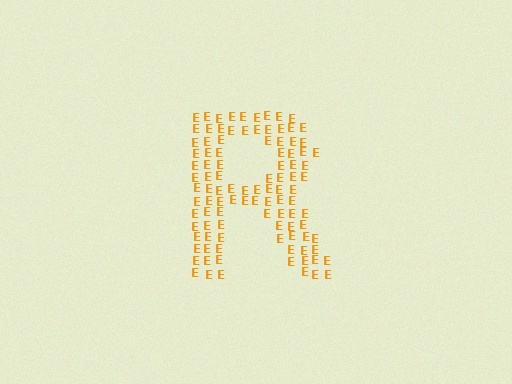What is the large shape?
The large shape is the letter R.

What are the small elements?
The small elements are letter E's.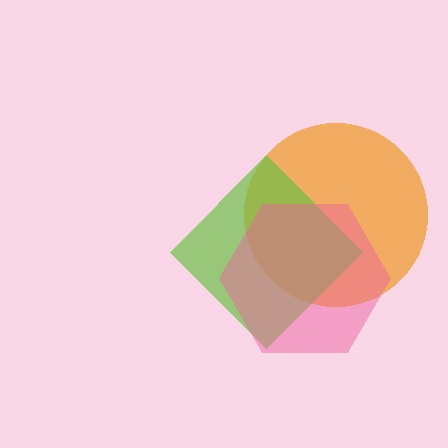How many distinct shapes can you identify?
There are 3 distinct shapes: an orange circle, a lime diamond, a pink hexagon.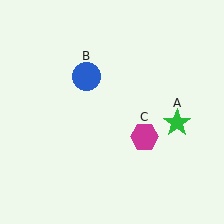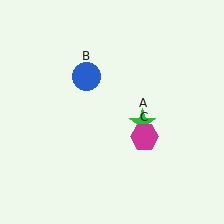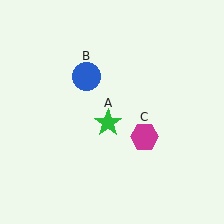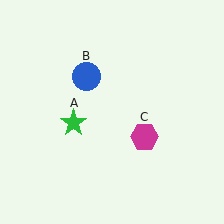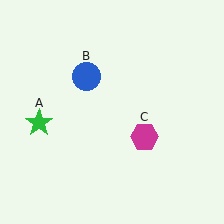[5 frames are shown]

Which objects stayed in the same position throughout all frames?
Blue circle (object B) and magenta hexagon (object C) remained stationary.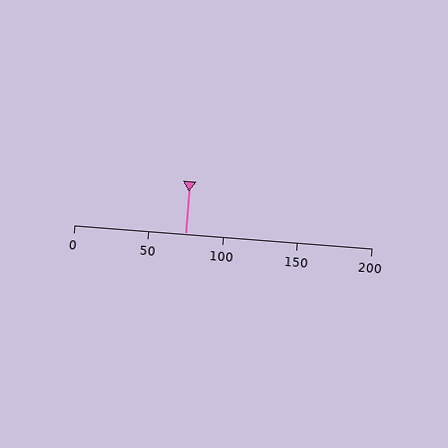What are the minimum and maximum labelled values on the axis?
The axis runs from 0 to 200.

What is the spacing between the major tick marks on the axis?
The major ticks are spaced 50 apart.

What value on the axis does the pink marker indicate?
The marker indicates approximately 75.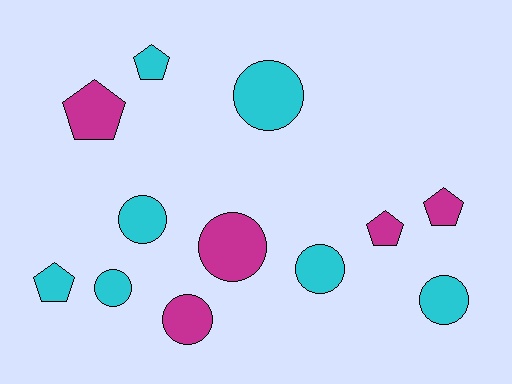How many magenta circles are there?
There are 2 magenta circles.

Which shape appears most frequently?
Circle, with 7 objects.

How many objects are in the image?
There are 12 objects.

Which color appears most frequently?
Cyan, with 7 objects.